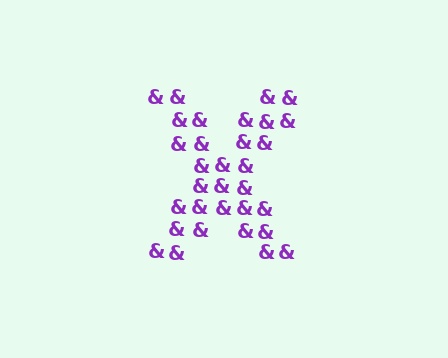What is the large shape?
The large shape is the letter X.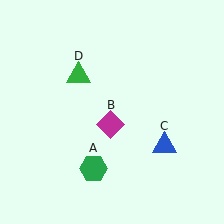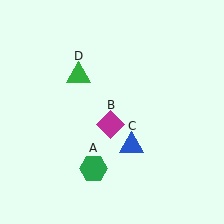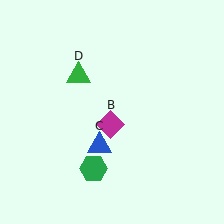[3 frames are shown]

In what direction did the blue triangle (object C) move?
The blue triangle (object C) moved left.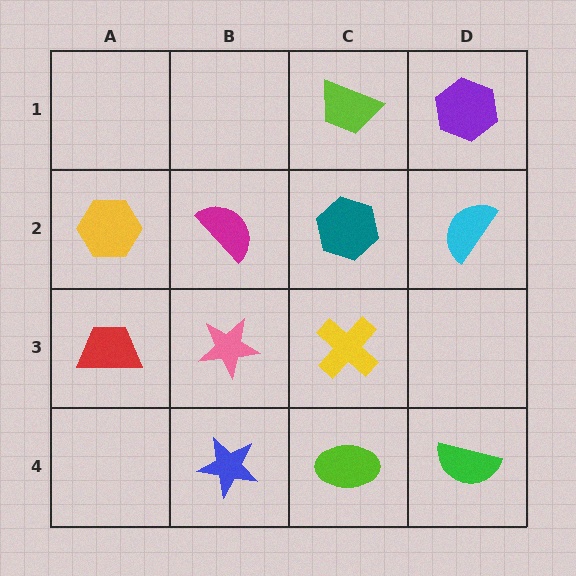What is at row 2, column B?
A magenta semicircle.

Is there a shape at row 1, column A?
No, that cell is empty.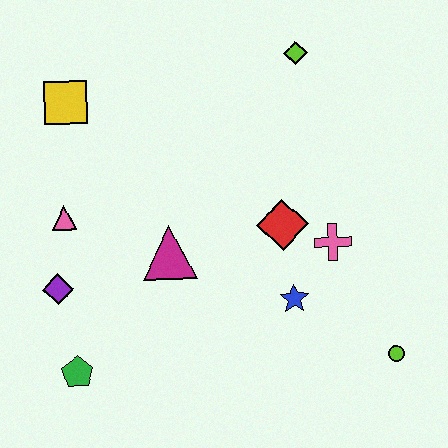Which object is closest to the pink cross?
The red diamond is closest to the pink cross.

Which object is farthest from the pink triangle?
The lime circle is farthest from the pink triangle.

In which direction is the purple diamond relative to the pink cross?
The purple diamond is to the left of the pink cross.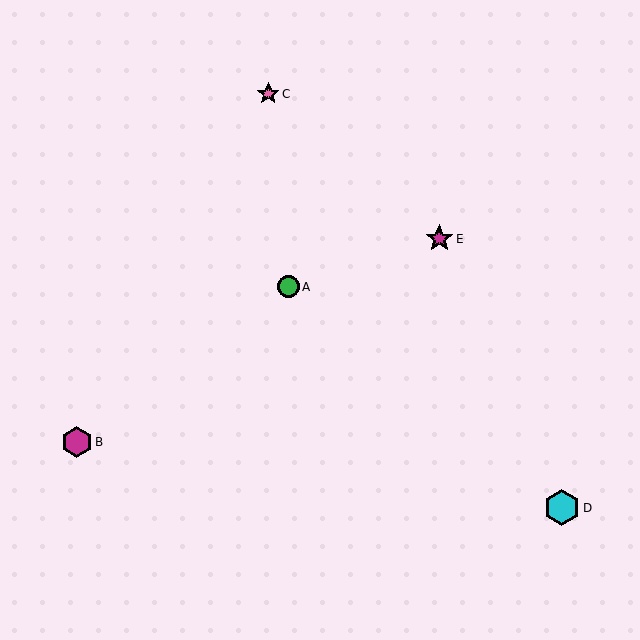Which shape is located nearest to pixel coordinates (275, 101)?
The pink star (labeled C) at (268, 94) is nearest to that location.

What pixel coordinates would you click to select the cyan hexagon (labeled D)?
Click at (562, 508) to select the cyan hexagon D.